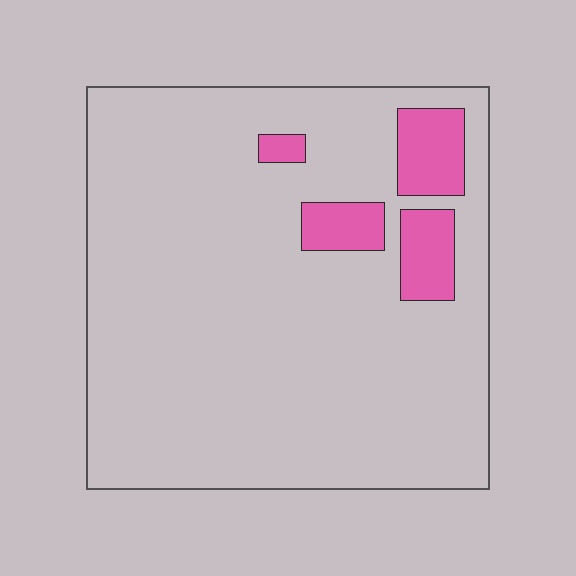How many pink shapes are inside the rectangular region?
4.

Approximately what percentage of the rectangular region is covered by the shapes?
Approximately 10%.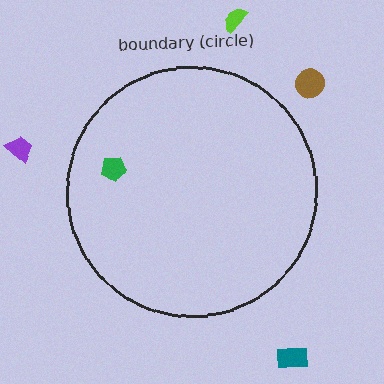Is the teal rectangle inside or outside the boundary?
Outside.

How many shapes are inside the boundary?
1 inside, 4 outside.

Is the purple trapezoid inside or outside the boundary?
Outside.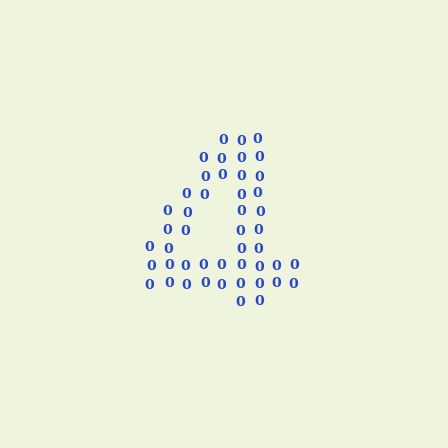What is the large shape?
The large shape is the digit 4.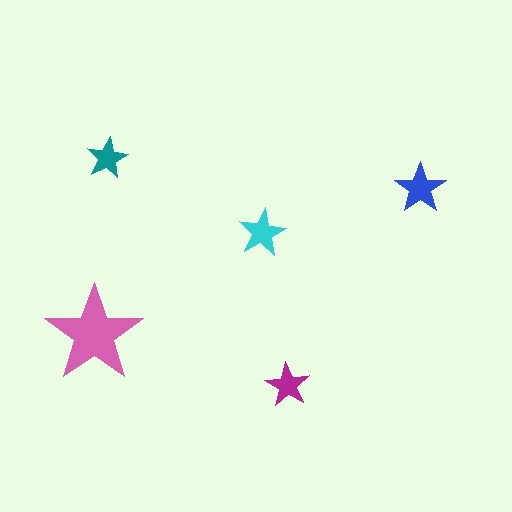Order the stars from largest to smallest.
the pink one, the blue one, the cyan one, the magenta one, the teal one.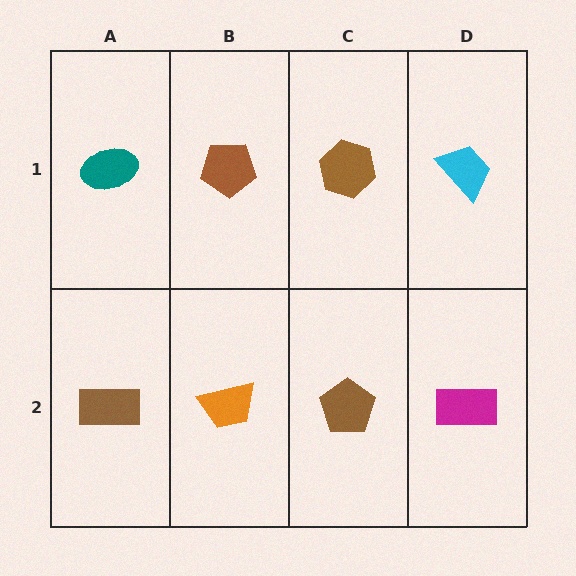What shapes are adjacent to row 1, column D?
A magenta rectangle (row 2, column D), a brown hexagon (row 1, column C).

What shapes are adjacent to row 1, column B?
An orange trapezoid (row 2, column B), a teal ellipse (row 1, column A), a brown hexagon (row 1, column C).